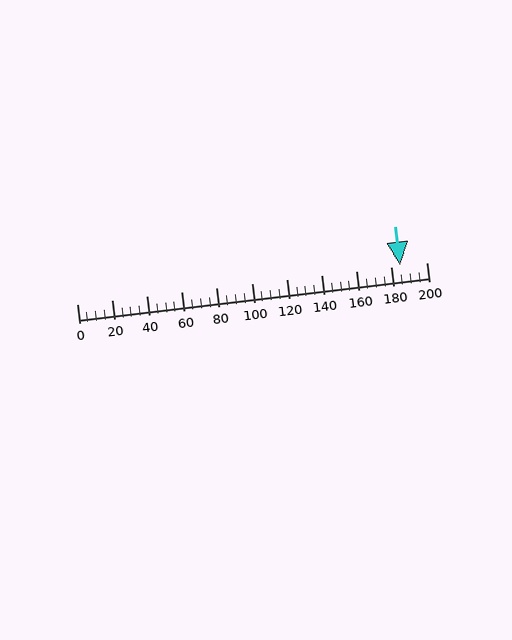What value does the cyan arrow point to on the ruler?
The cyan arrow points to approximately 185.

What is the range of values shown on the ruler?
The ruler shows values from 0 to 200.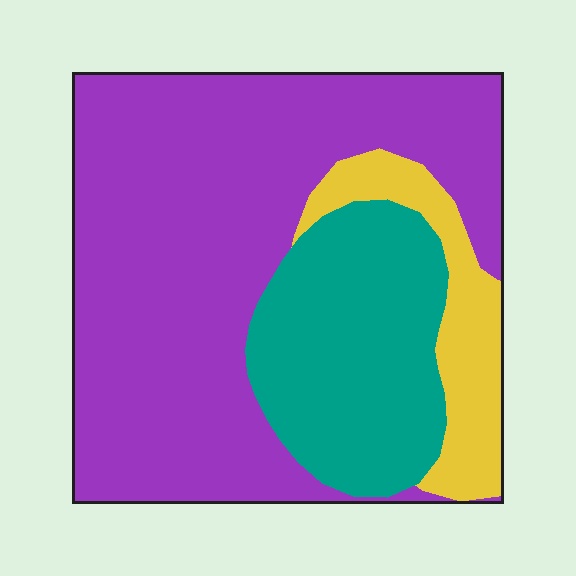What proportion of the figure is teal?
Teal covers about 25% of the figure.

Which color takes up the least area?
Yellow, at roughly 10%.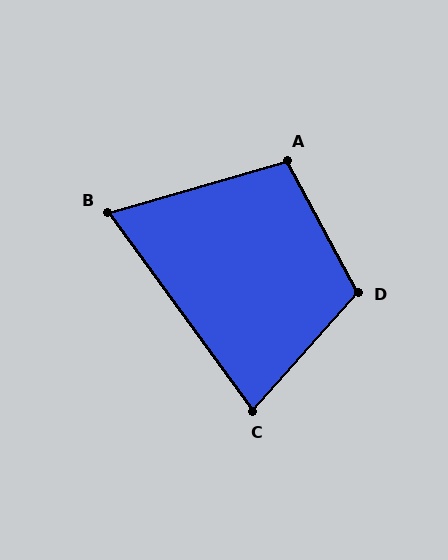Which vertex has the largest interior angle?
D, at approximately 110 degrees.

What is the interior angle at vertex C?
Approximately 78 degrees (acute).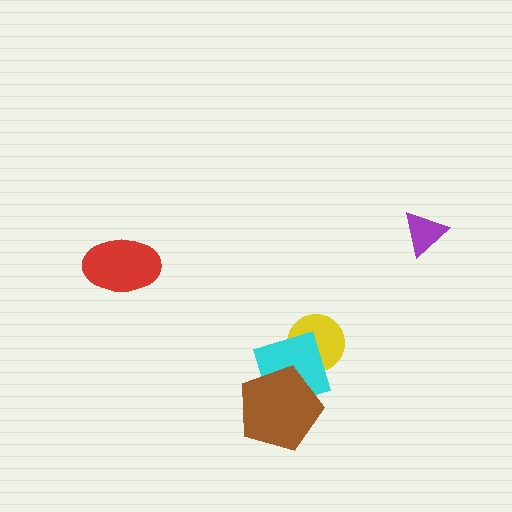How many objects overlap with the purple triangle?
0 objects overlap with the purple triangle.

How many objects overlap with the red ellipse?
0 objects overlap with the red ellipse.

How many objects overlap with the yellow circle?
1 object overlaps with the yellow circle.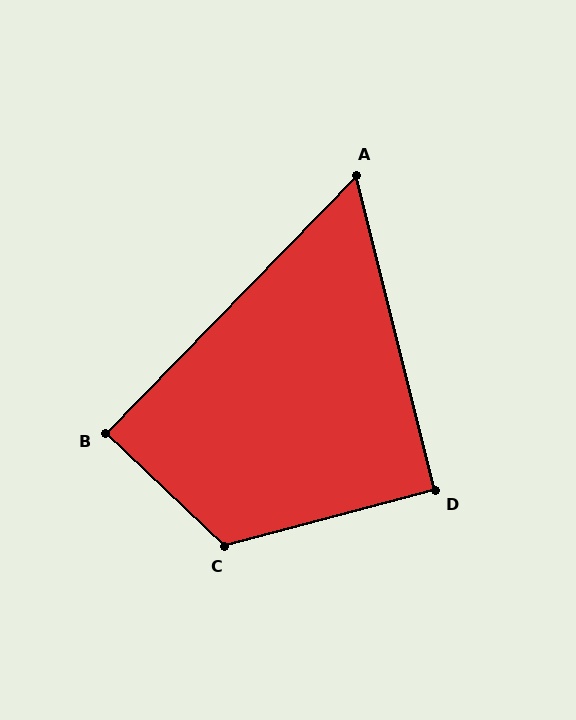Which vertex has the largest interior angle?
C, at approximately 122 degrees.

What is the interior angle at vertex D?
Approximately 91 degrees (approximately right).